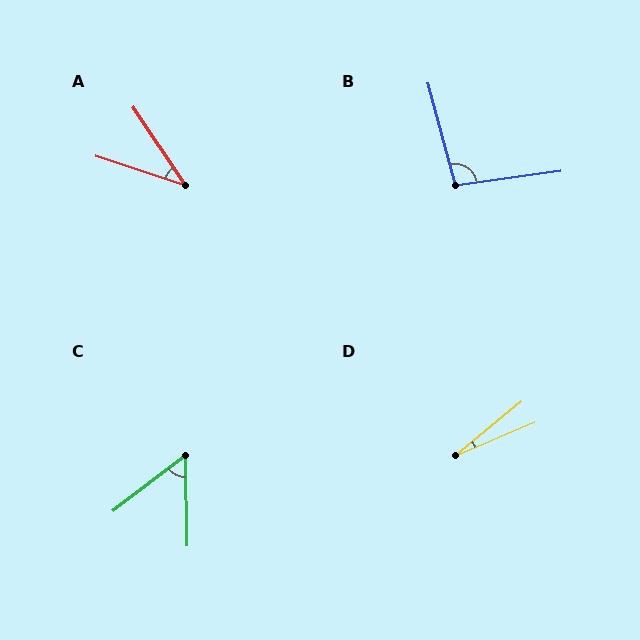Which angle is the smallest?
D, at approximately 16 degrees.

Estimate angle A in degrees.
Approximately 38 degrees.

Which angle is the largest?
B, at approximately 97 degrees.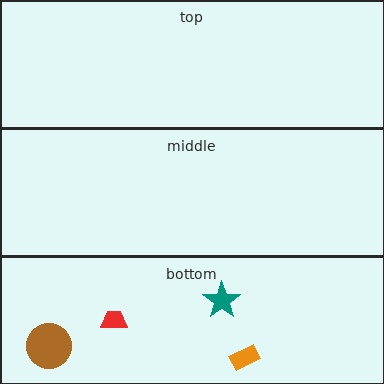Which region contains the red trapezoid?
The bottom region.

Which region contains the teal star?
The bottom region.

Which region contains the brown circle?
The bottom region.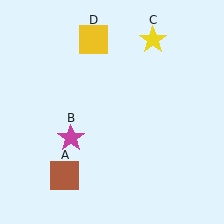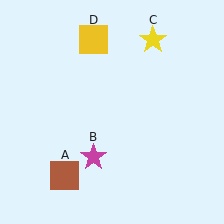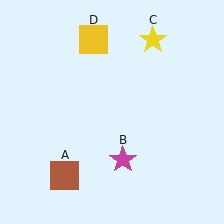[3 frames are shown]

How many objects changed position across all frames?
1 object changed position: magenta star (object B).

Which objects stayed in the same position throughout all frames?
Brown square (object A) and yellow star (object C) and yellow square (object D) remained stationary.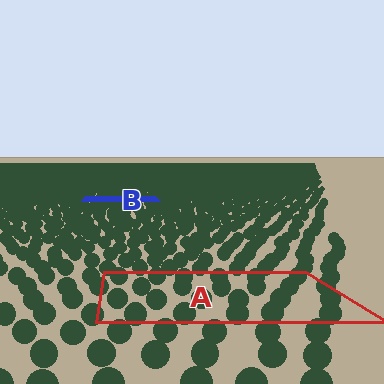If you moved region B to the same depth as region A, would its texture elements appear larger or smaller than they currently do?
They would appear larger. At a closer depth, the same texture elements are projected at a bigger on-screen size.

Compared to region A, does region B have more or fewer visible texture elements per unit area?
Region B has more texture elements per unit area — they are packed more densely because it is farther away.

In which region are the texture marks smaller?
The texture marks are smaller in region B, because it is farther away.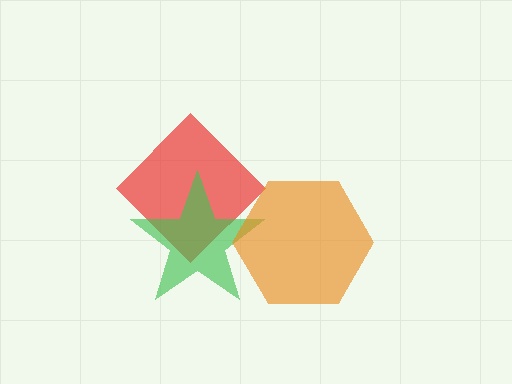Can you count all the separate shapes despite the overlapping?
Yes, there are 3 separate shapes.